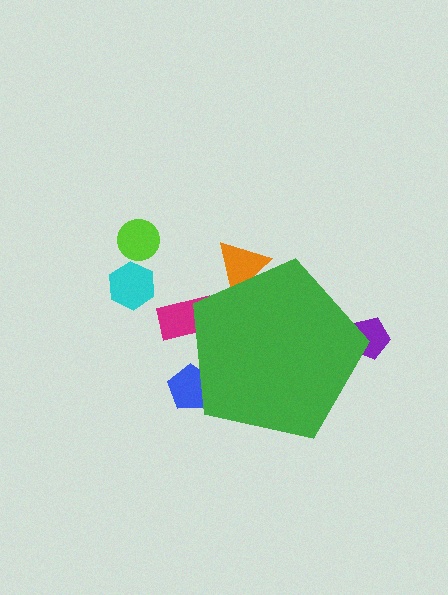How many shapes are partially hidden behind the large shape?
4 shapes are partially hidden.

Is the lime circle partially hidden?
No, the lime circle is fully visible.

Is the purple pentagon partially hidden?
Yes, the purple pentagon is partially hidden behind the green pentagon.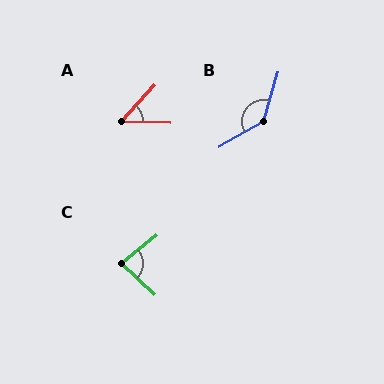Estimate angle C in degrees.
Approximately 82 degrees.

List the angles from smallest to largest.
A (50°), C (82°), B (136°).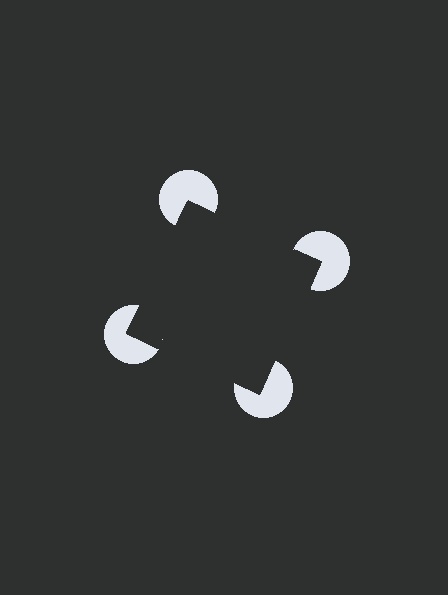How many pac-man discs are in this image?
There are 4 — one at each vertex of the illusory square.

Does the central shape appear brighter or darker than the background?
It typically appears slightly darker than the background, even though no actual brightness change is drawn.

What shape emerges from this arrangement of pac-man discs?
An illusory square — its edges are inferred from the aligned wedge cuts in the pac-man discs, not physically drawn.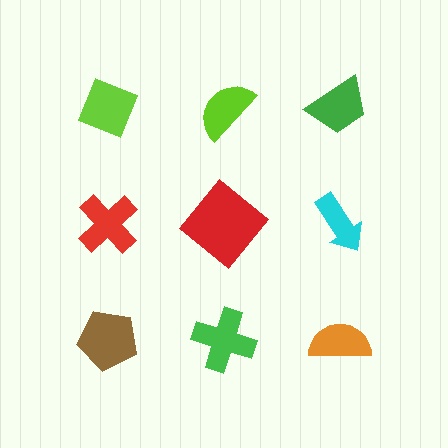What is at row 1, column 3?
A green trapezoid.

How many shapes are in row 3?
3 shapes.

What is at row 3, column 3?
An orange semicircle.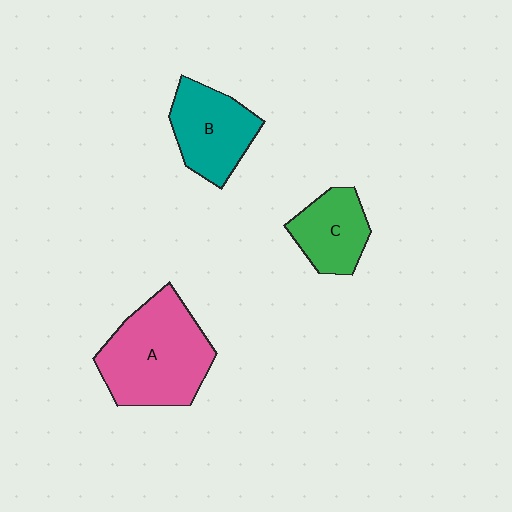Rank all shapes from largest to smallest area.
From largest to smallest: A (pink), B (teal), C (green).